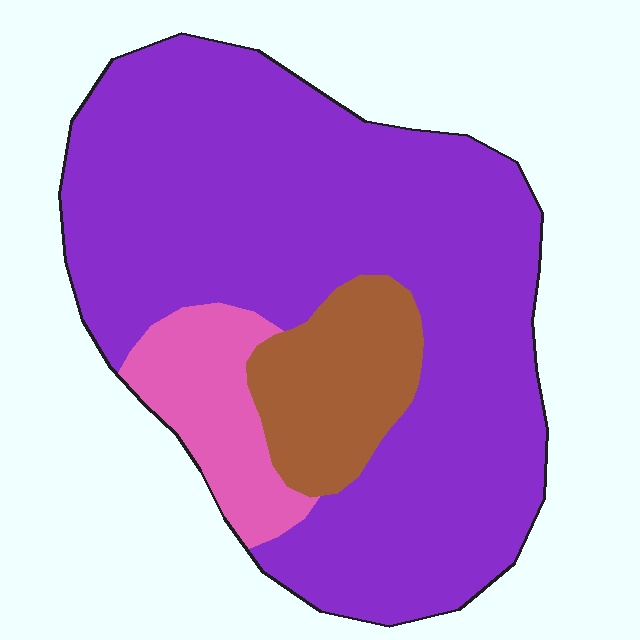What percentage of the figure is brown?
Brown covers 13% of the figure.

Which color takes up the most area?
Purple, at roughly 75%.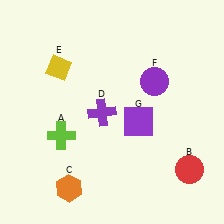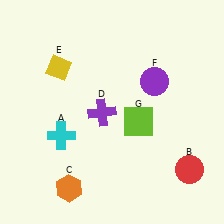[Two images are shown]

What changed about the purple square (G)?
In Image 1, G is purple. In Image 2, it changed to lime.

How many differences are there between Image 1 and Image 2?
There are 2 differences between the two images.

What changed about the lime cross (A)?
In Image 1, A is lime. In Image 2, it changed to cyan.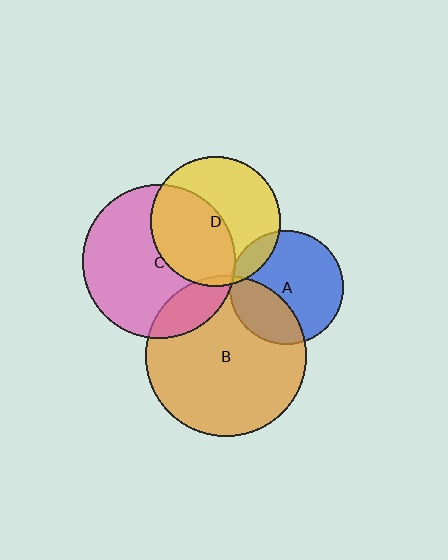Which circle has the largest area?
Circle B (orange).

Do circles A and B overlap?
Yes.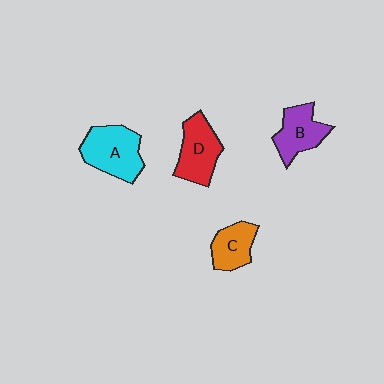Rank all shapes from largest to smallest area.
From largest to smallest: A (cyan), D (red), B (purple), C (orange).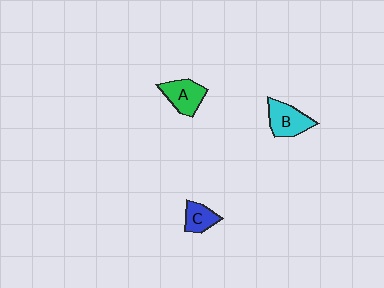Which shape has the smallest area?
Shape C (blue).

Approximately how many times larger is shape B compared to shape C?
Approximately 1.5 times.